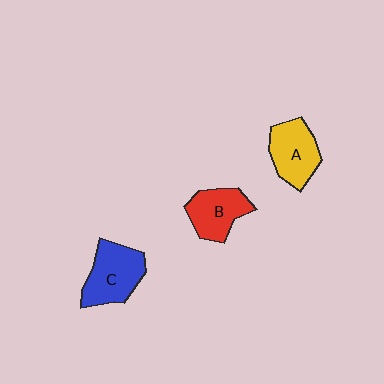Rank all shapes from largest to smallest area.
From largest to smallest: C (blue), A (yellow), B (red).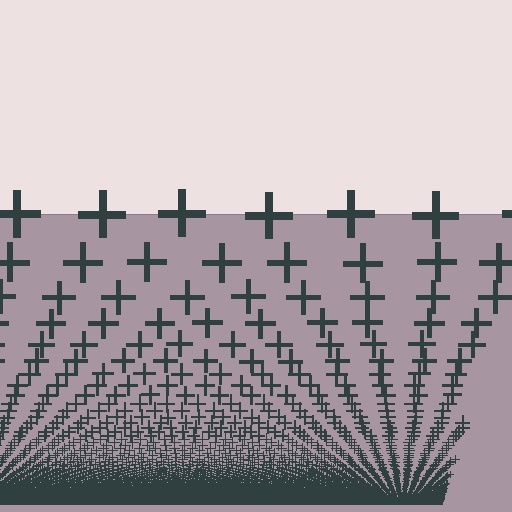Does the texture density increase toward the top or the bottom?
Density increases toward the bottom.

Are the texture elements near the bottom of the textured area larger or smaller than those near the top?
Smaller. The gradient is inverted — elements near the bottom are smaller and denser.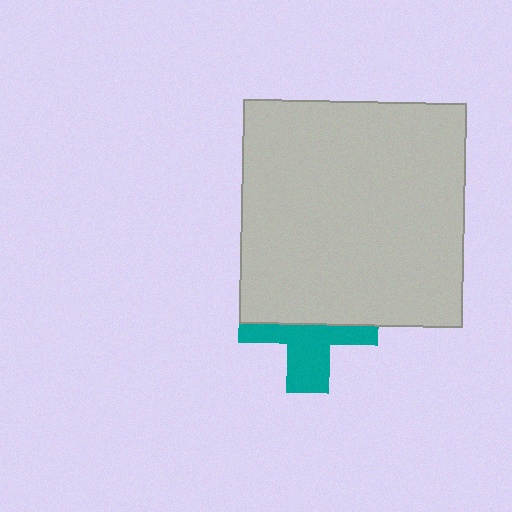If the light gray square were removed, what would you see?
You would see the complete teal cross.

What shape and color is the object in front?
The object in front is a light gray square.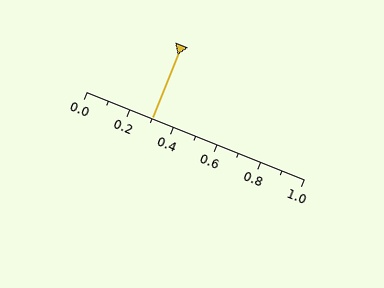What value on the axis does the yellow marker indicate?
The marker indicates approximately 0.3.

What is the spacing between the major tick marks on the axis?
The major ticks are spaced 0.2 apart.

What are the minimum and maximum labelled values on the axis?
The axis runs from 0.0 to 1.0.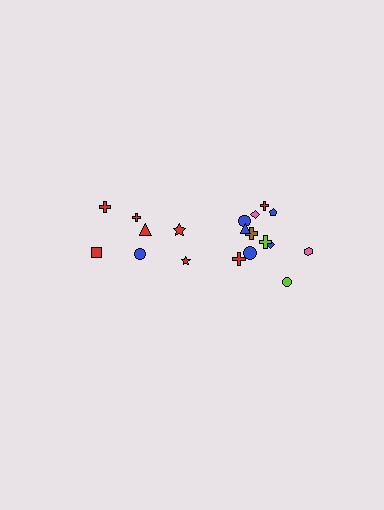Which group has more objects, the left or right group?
The right group.